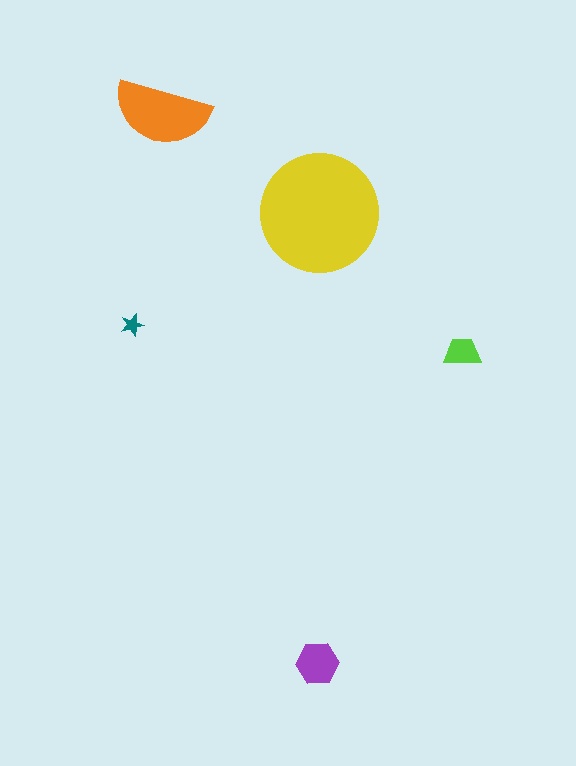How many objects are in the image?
There are 5 objects in the image.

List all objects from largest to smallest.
The yellow circle, the orange semicircle, the purple hexagon, the lime trapezoid, the teal star.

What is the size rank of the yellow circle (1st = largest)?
1st.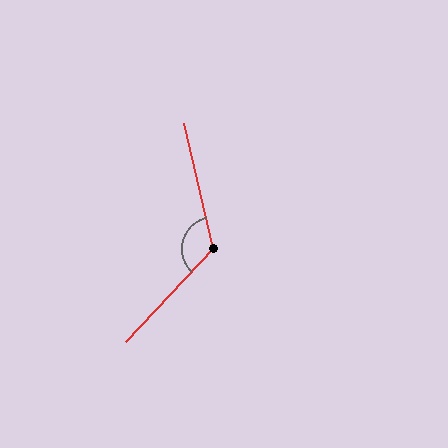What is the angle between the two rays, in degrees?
Approximately 124 degrees.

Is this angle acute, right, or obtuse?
It is obtuse.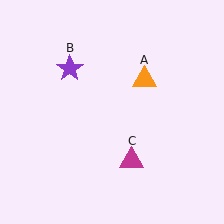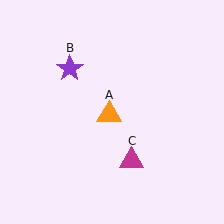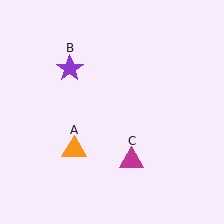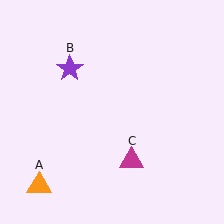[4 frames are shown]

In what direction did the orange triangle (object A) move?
The orange triangle (object A) moved down and to the left.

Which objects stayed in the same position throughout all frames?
Purple star (object B) and magenta triangle (object C) remained stationary.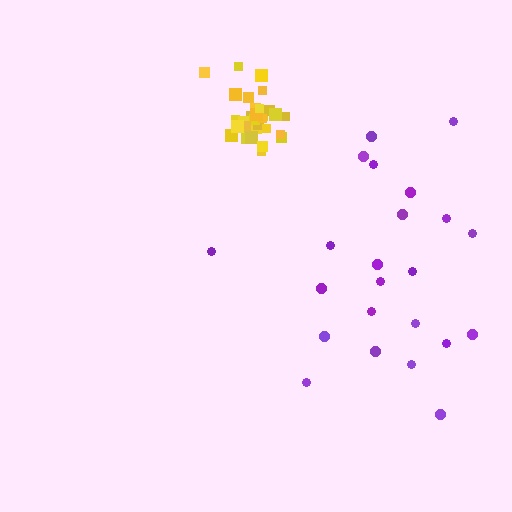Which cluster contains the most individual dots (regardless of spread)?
Yellow (31).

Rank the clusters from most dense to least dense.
yellow, purple.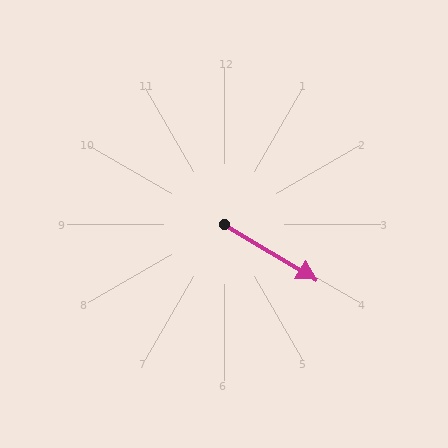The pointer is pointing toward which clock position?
Roughly 4 o'clock.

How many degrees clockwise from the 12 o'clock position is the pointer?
Approximately 121 degrees.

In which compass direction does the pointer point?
Southeast.